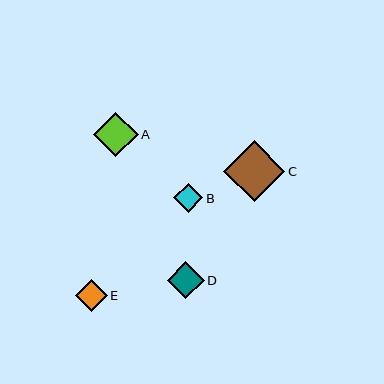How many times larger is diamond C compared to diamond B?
Diamond C is approximately 2.1 times the size of diamond B.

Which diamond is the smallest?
Diamond B is the smallest with a size of approximately 29 pixels.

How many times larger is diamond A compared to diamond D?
Diamond A is approximately 1.2 times the size of diamond D.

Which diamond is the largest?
Diamond C is the largest with a size of approximately 61 pixels.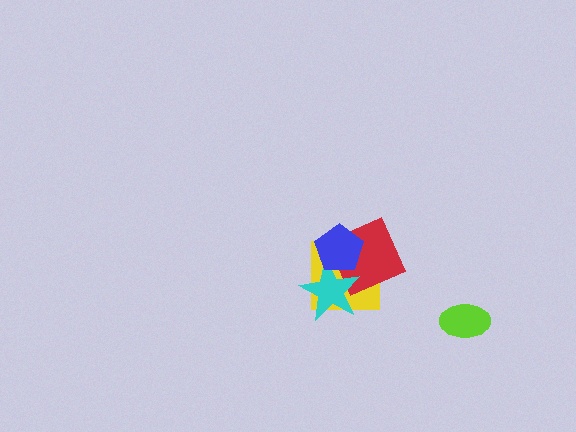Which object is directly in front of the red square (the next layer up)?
The cyan star is directly in front of the red square.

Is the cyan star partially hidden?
Yes, it is partially covered by another shape.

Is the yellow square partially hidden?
Yes, it is partially covered by another shape.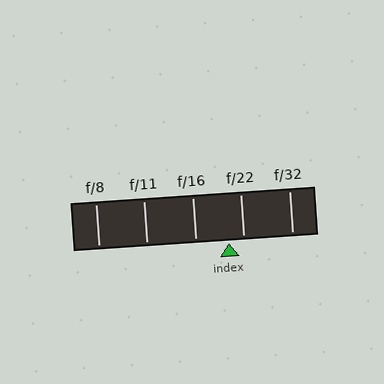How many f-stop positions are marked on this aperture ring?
There are 5 f-stop positions marked.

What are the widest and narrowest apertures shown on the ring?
The widest aperture shown is f/8 and the narrowest is f/32.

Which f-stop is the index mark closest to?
The index mark is closest to f/22.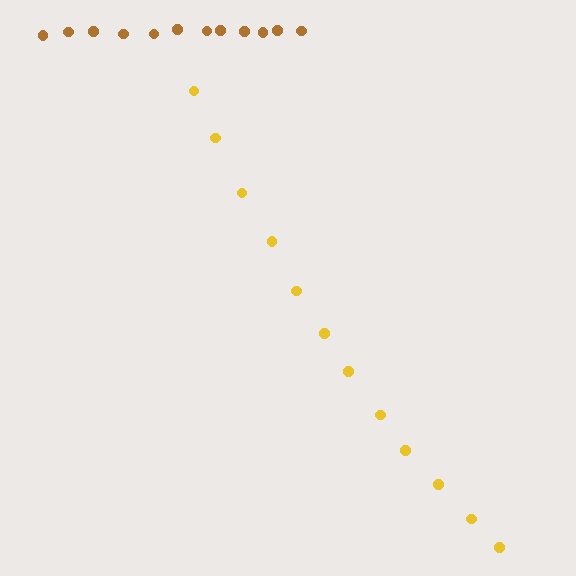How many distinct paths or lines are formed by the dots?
There are 2 distinct paths.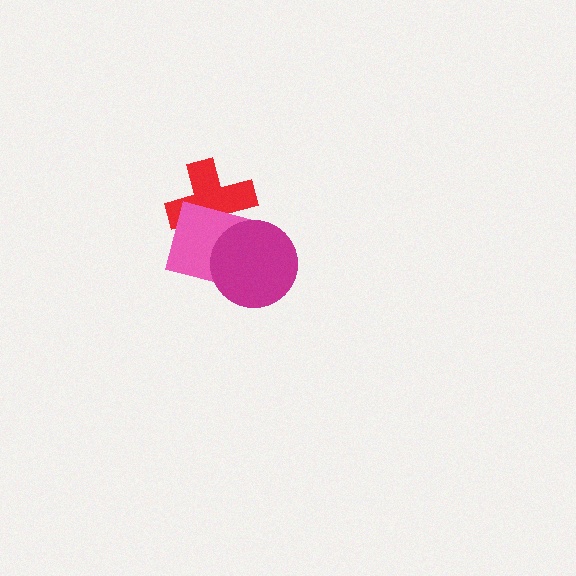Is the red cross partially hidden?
Yes, it is partially covered by another shape.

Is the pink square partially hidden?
Yes, it is partially covered by another shape.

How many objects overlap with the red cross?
2 objects overlap with the red cross.